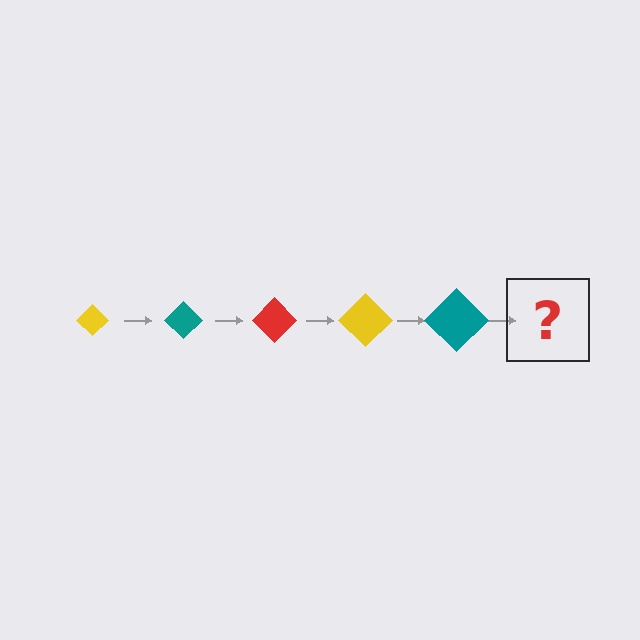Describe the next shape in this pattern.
It should be a red diamond, larger than the previous one.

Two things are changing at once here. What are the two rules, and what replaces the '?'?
The two rules are that the diamond grows larger each step and the color cycles through yellow, teal, and red. The '?' should be a red diamond, larger than the previous one.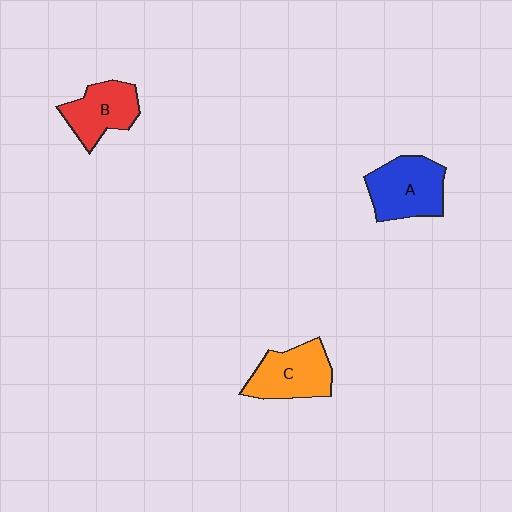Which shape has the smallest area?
Shape B (red).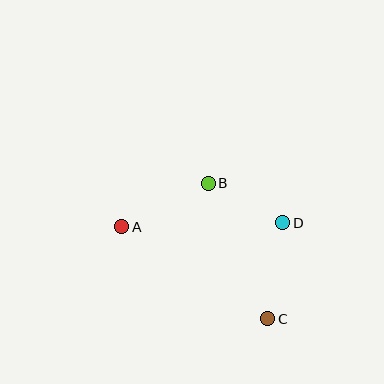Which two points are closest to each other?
Points B and D are closest to each other.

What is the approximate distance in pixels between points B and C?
The distance between B and C is approximately 148 pixels.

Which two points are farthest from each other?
Points A and C are farthest from each other.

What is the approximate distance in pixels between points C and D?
The distance between C and D is approximately 97 pixels.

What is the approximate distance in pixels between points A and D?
The distance between A and D is approximately 161 pixels.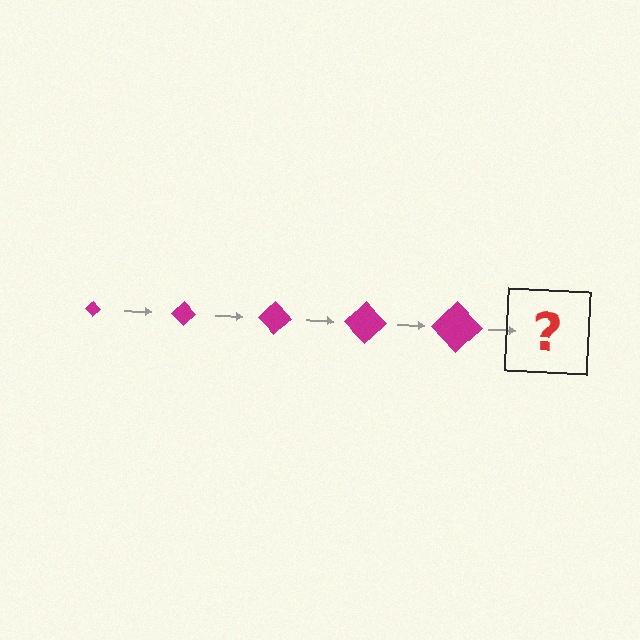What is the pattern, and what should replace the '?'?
The pattern is that the diamond gets progressively larger each step. The '?' should be a magenta diamond, larger than the previous one.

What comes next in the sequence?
The next element should be a magenta diamond, larger than the previous one.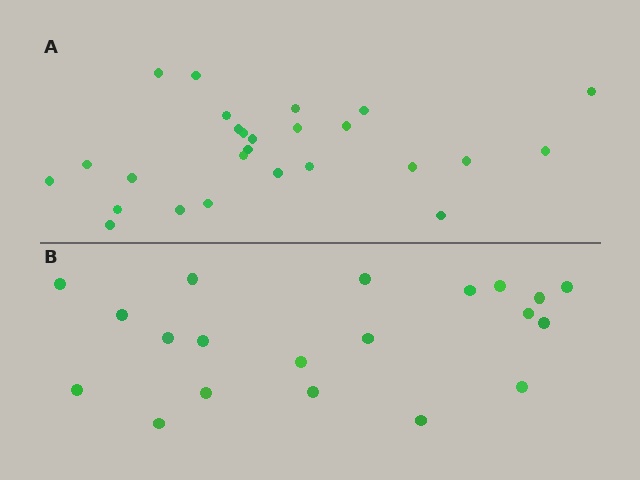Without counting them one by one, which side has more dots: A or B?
Region A (the top region) has more dots.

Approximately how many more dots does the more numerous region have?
Region A has about 6 more dots than region B.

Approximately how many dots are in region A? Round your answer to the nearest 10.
About 30 dots. (The exact count is 26, which rounds to 30.)